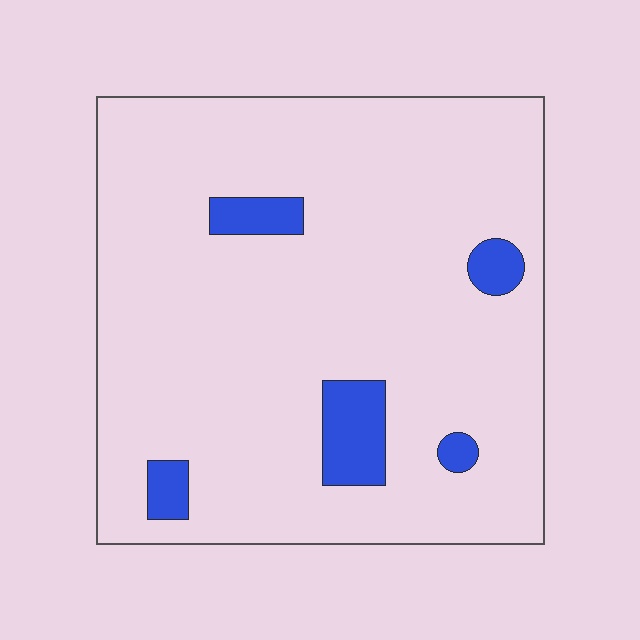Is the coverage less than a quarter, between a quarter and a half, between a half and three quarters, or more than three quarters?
Less than a quarter.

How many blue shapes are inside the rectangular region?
5.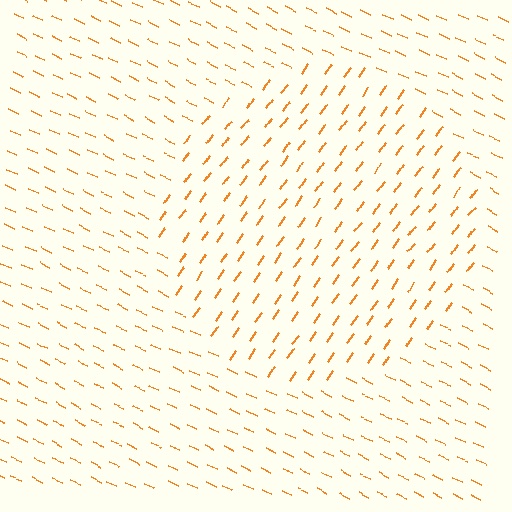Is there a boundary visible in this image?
Yes, there is a texture boundary formed by a change in line orientation.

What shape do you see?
I see a circle.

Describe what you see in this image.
The image is filled with small orange line segments. A circle region in the image has lines oriented differently from the surrounding lines, creating a visible texture boundary.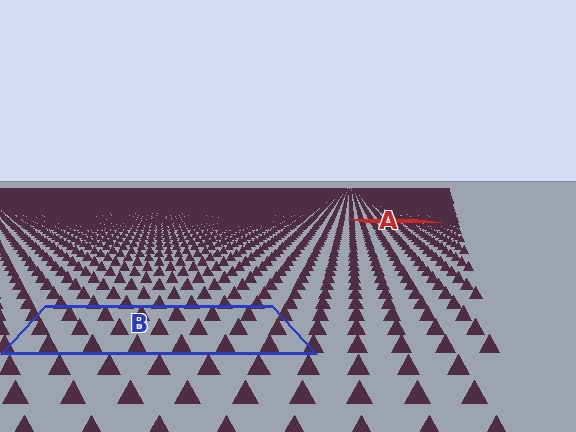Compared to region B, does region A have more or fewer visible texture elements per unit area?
Region A has more texture elements per unit area — they are packed more densely because it is farther away.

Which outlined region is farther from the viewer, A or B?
Region A is farther from the viewer — the texture elements inside it appear smaller and more densely packed.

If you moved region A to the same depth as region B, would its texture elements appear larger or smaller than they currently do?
They would appear larger. At a closer depth, the same texture elements are projected at a bigger on-screen size.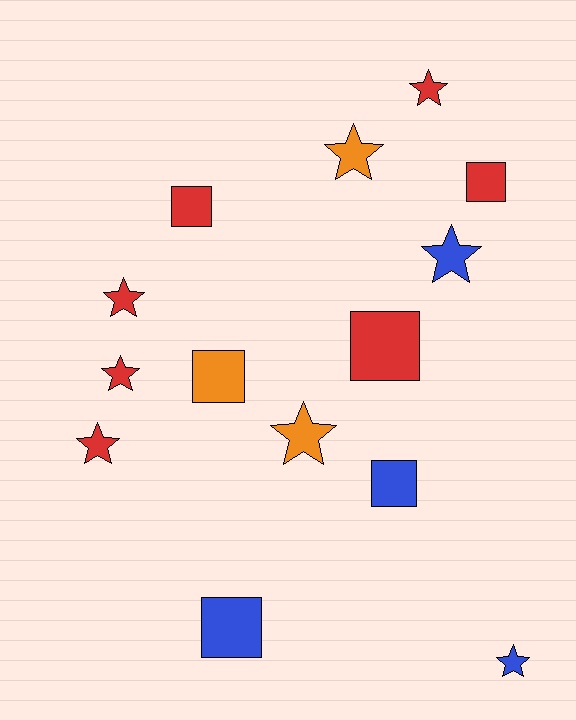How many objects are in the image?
There are 14 objects.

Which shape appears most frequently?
Star, with 8 objects.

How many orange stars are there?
There are 2 orange stars.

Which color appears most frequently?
Red, with 7 objects.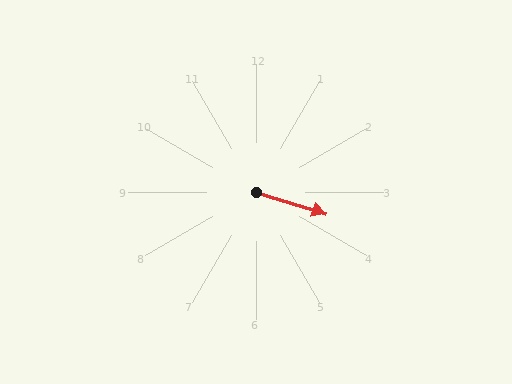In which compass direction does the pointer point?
East.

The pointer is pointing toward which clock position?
Roughly 4 o'clock.